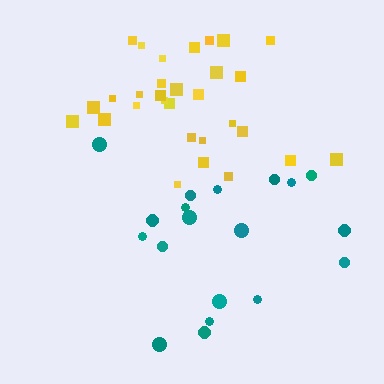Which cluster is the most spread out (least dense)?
Teal.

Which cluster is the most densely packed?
Yellow.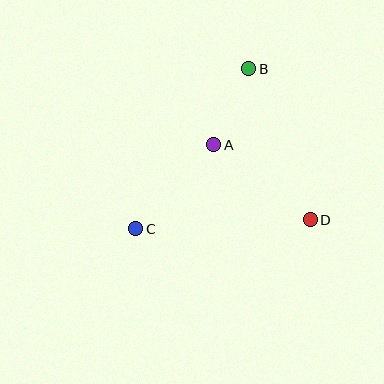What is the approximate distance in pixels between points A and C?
The distance between A and C is approximately 115 pixels.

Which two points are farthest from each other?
Points B and C are farthest from each other.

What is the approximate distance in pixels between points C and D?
The distance between C and D is approximately 175 pixels.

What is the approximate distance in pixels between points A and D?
The distance between A and D is approximately 123 pixels.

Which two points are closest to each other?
Points A and B are closest to each other.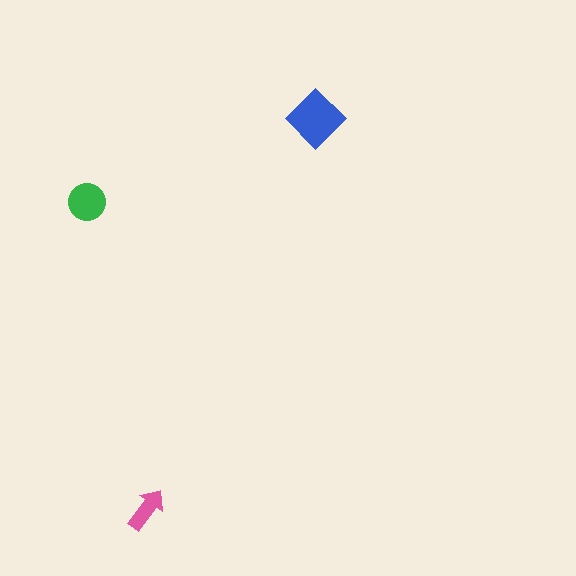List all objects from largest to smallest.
The blue diamond, the green circle, the pink arrow.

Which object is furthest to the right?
The blue diamond is rightmost.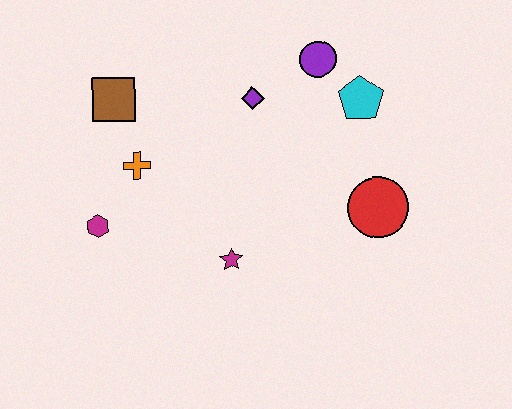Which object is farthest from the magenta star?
The purple circle is farthest from the magenta star.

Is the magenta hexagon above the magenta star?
Yes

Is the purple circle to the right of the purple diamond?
Yes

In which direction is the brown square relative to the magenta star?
The brown square is above the magenta star.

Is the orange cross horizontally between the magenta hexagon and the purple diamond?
Yes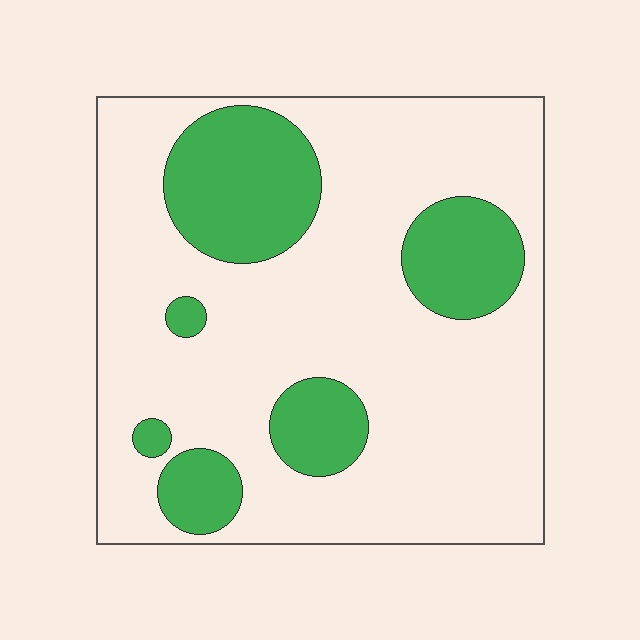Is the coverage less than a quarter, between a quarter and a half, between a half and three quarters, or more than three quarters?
Less than a quarter.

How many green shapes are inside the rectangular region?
6.